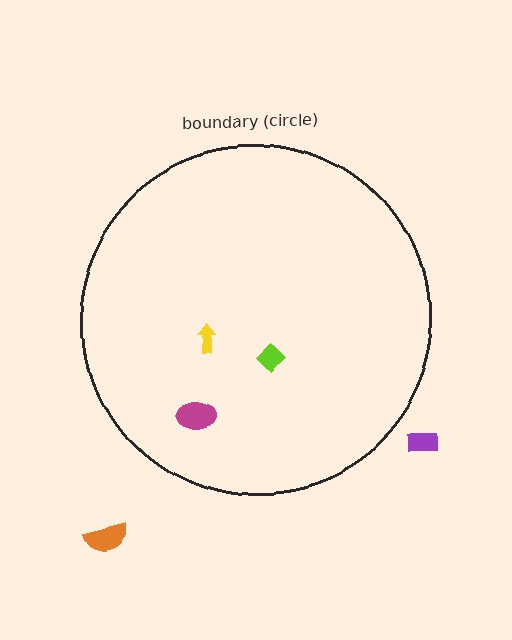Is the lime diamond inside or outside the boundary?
Inside.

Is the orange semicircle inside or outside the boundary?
Outside.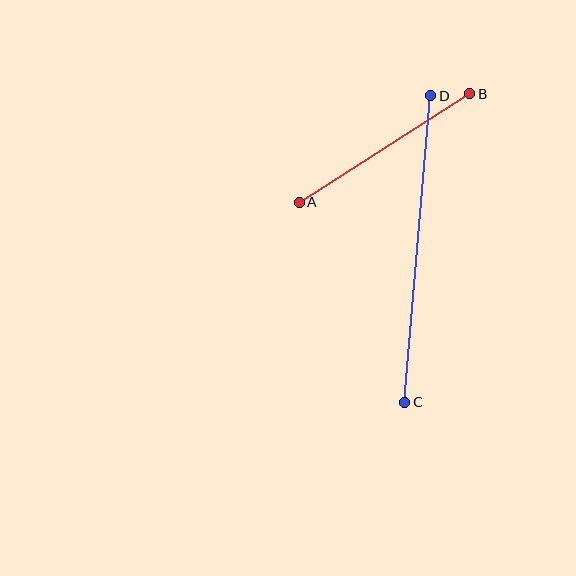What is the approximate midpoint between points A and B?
The midpoint is at approximately (385, 148) pixels.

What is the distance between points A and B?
The distance is approximately 202 pixels.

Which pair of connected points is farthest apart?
Points C and D are farthest apart.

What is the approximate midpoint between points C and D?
The midpoint is at approximately (418, 249) pixels.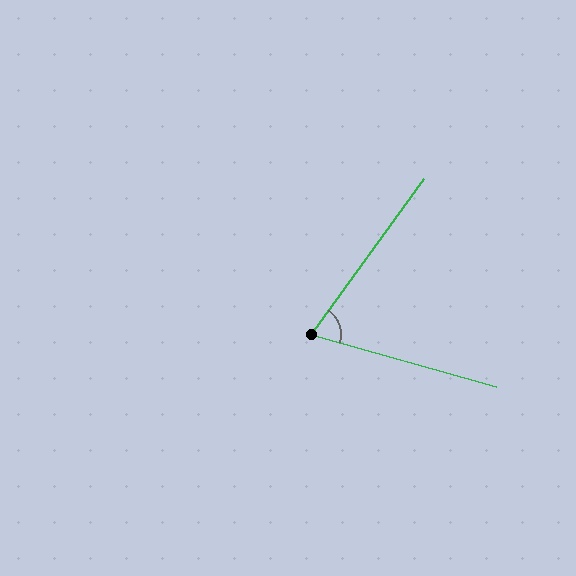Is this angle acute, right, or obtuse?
It is acute.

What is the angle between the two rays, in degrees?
Approximately 70 degrees.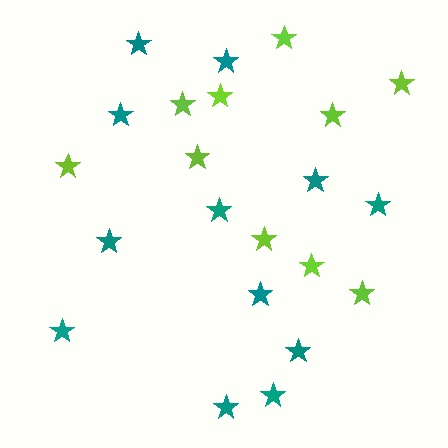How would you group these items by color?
There are 2 groups: one group of teal stars (12) and one group of lime stars (10).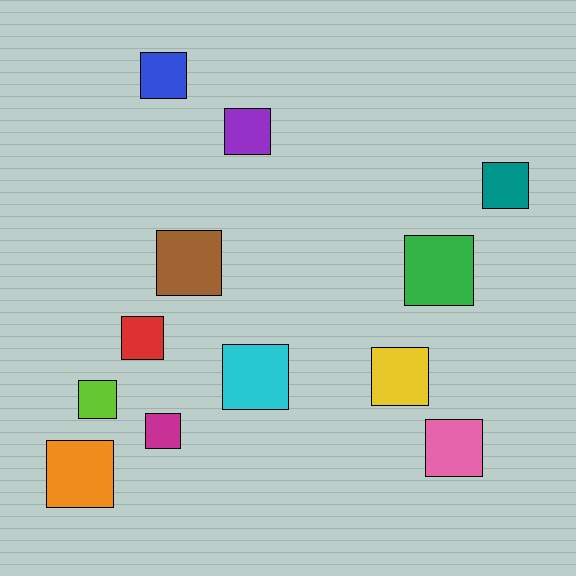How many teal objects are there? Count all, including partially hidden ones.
There is 1 teal object.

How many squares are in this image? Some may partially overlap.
There are 12 squares.